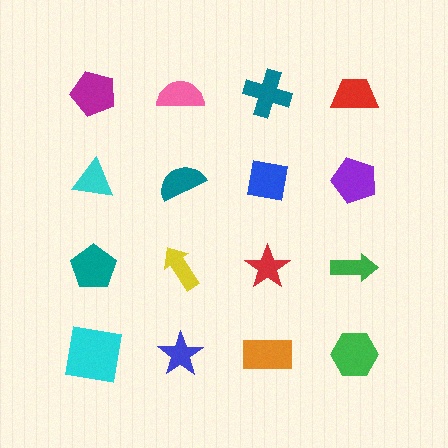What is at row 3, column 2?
A yellow arrow.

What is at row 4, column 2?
A blue star.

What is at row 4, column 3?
An orange rectangle.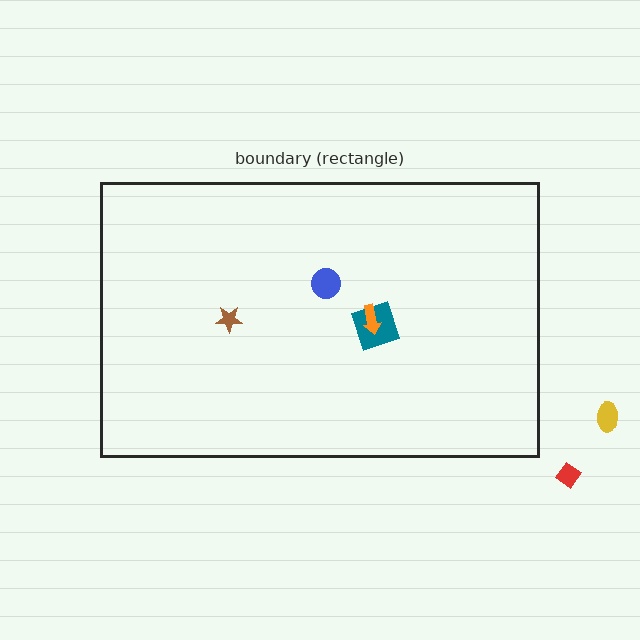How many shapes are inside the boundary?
4 inside, 2 outside.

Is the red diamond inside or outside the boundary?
Outside.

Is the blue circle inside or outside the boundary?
Inside.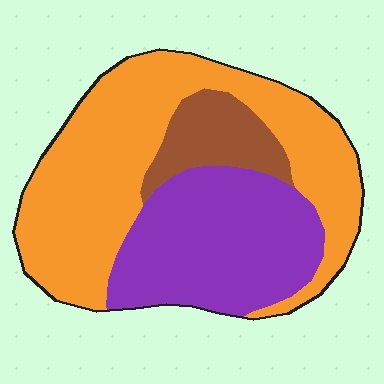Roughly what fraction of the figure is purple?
Purple takes up about one third (1/3) of the figure.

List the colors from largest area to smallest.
From largest to smallest: orange, purple, brown.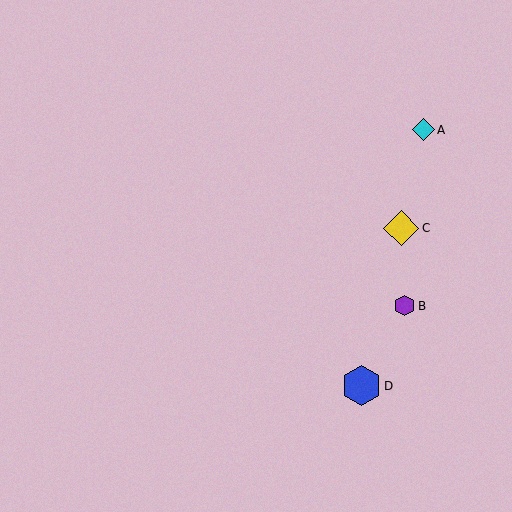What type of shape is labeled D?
Shape D is a blue hexagon.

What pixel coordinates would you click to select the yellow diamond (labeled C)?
Click at (401, 228) to select the yellow diamond C.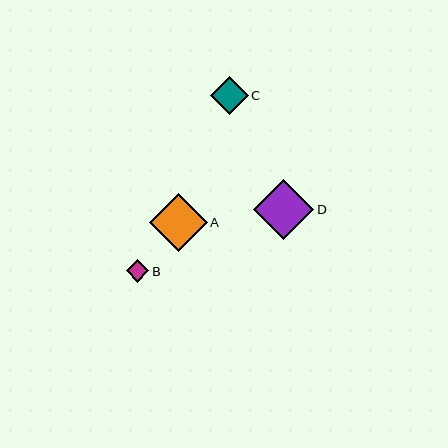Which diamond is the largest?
Diamond D is the largest with a size of approximately 60 pixels.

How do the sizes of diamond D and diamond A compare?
Diamond D and diamond A are approximately the same size.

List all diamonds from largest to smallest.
From largest to smallest: D, A, C, B.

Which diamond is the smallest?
Diamond B is the smallest with a size of approximately 23 pixels.